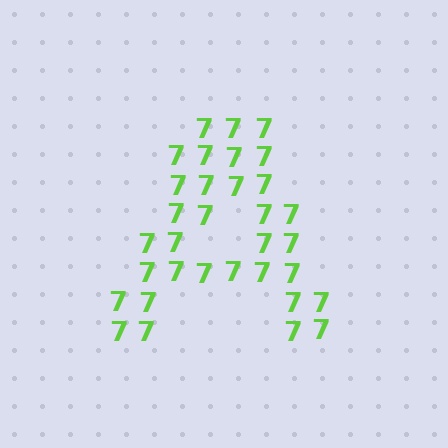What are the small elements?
The small elements are digit 7's.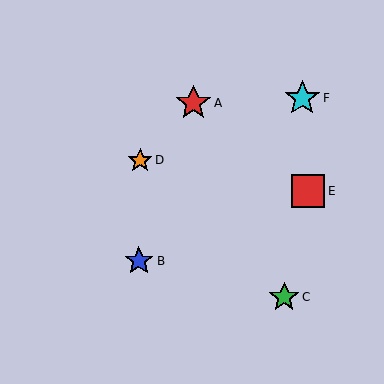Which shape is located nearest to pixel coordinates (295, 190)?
The red square (labeled E) at (308, 191) is nearest to that location.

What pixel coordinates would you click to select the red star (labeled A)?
Click at (193, 103) to select the red star A.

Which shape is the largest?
The cyan star (labeled F) is the largest.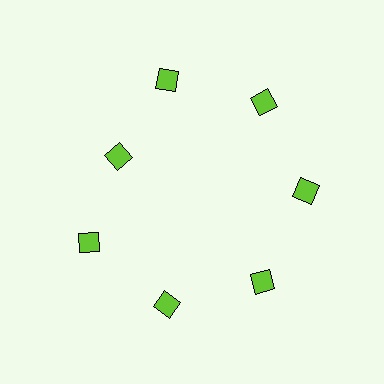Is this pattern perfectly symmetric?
No. The 7 lime diamonds are arranged in a ring, but one element near the 10 o'clock position is pulled inward toward the center, breaking the 7-fold rotational symmetry.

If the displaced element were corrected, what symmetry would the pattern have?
It would have 7-fold rotational symmetry — the pattern would map onto itself every 51 degrees.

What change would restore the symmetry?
The symmetry would be restored by moving it outward, back onto the ring so that all 7 diamonds sit at equal angles and equal distance from the center.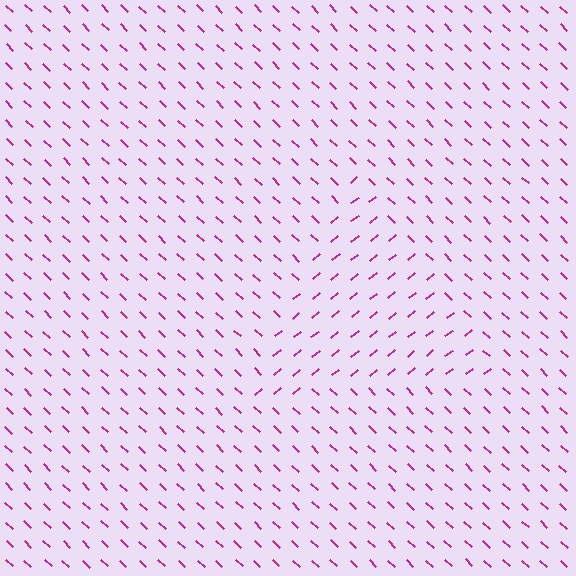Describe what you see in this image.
The image is filled with small magenta line segments. A triangle region in the image has lines oriented differently from the surrounding lines, creating a visible texture boundary.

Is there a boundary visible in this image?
Yes, there is a texture boundary formed by a change in line orientation.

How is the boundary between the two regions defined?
The boundary is defined purely by a change in line orientation (approximately 82 degrees difference). All lines are the same color and thickness.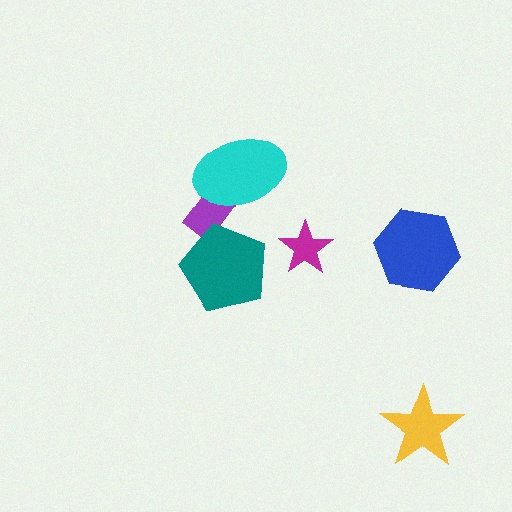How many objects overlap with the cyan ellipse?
1 object overlaps with the cyan ellipse.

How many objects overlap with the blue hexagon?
0 objects overlap with the blue hexagon.